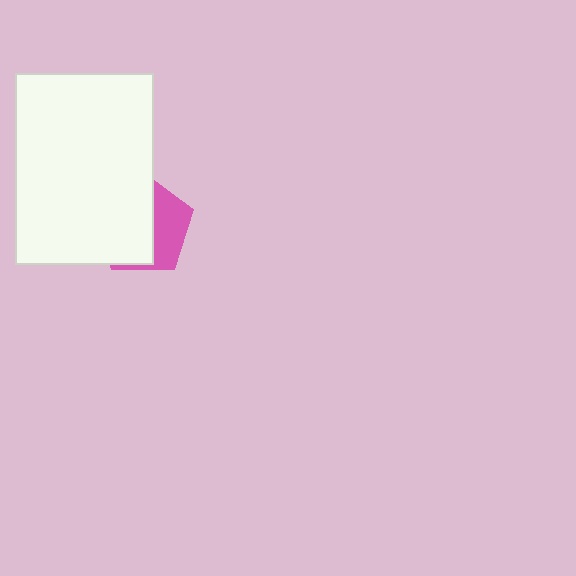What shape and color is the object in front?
The object in front is a white rectangle.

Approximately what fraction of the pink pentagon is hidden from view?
Roughly 62% of the pink pentagon is hidden behind the white rectangle.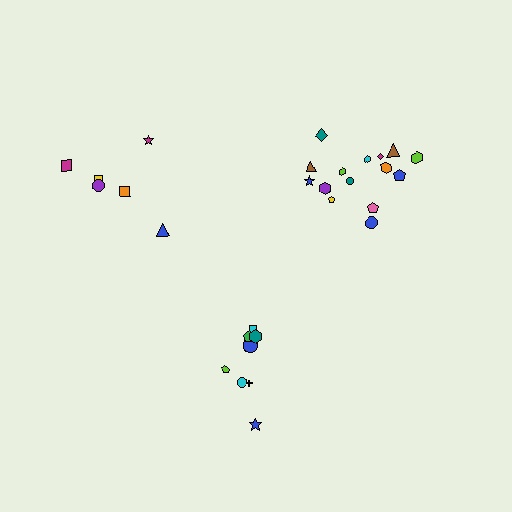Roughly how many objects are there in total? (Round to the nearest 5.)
Roughly 30 objects in total.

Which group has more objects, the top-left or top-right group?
The top-right group.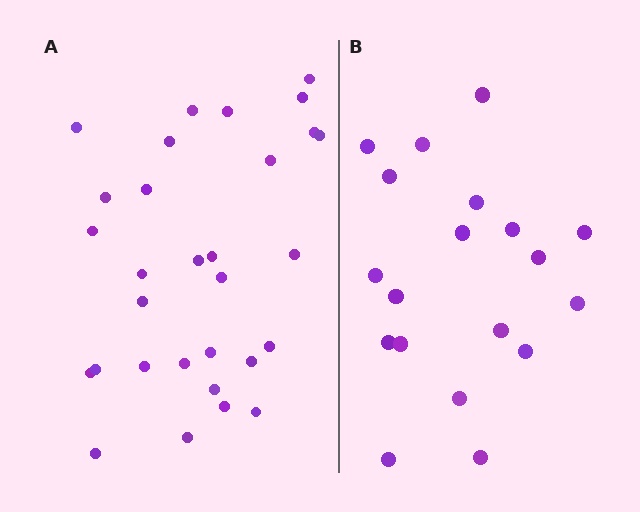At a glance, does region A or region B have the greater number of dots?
Region A (the left region) has more dots.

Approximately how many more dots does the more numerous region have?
Region A has roughly 12 or so more dots than region B.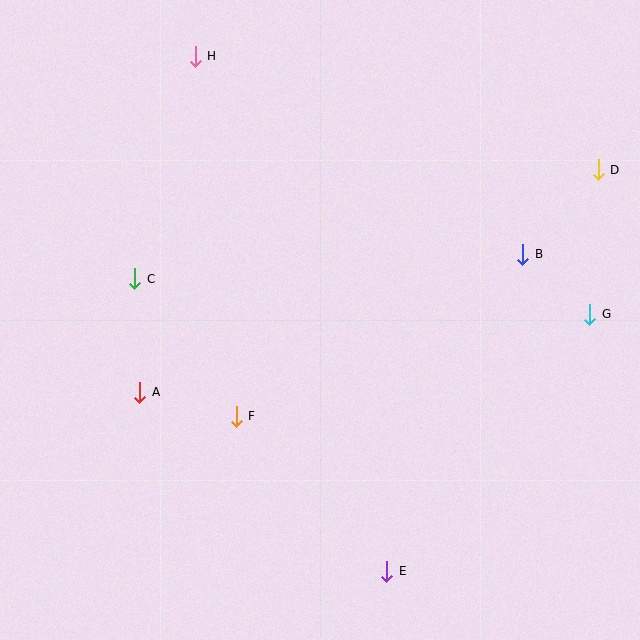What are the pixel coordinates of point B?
Point B is at (523, 254).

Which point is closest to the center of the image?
Point F at (236, 416) is closest to the center.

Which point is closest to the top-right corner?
Point D is closest to the top-right corner.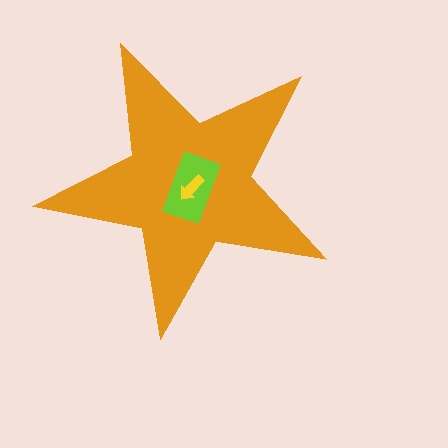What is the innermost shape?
The yellow arrow.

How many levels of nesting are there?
3.